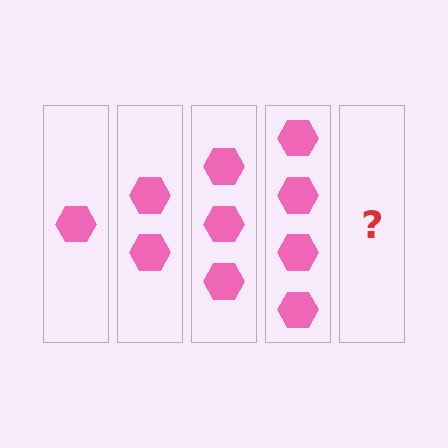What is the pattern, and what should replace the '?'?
The pattern is that each step adds one more hexagon. The '?' should be 5 hexagons.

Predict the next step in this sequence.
The next step is 5 hexagons.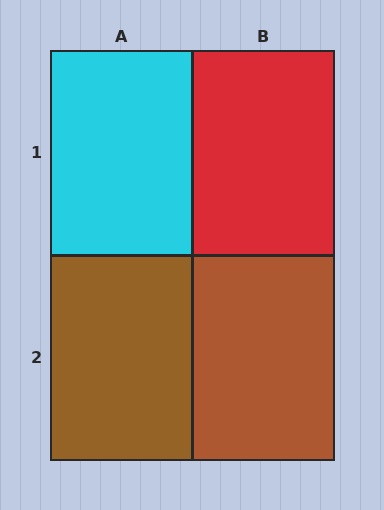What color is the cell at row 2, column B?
Brown.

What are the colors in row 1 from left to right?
Cyan, red.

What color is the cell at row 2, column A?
Brown.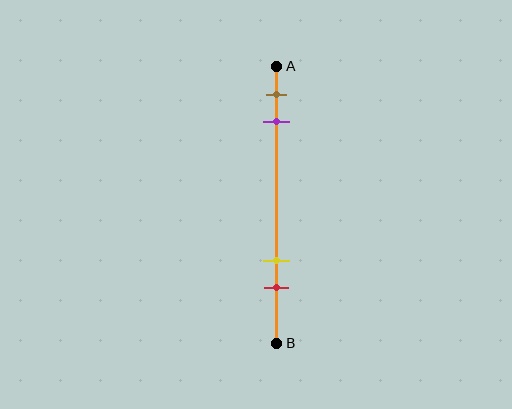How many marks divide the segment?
There are 4 marks dividing the segment.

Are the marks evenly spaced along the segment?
No, the marks are not evenly spaced.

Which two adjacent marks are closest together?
The brown and purple marks are the closest adjacent pair.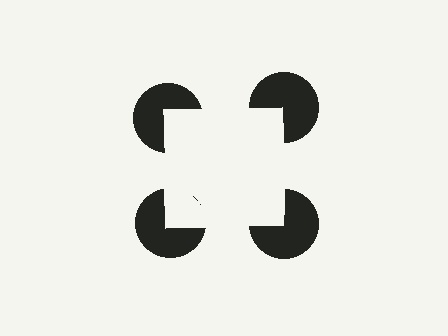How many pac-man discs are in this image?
There are 4 — one at each vertex of the illusory square.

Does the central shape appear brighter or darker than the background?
It typically appears slightly brighter than the background, even though no actual brightness change is drawn.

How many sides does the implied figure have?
4 sides.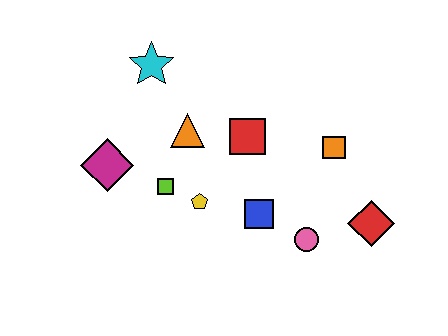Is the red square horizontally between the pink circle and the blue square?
No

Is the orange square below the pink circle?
No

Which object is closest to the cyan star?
The orange triangle is closest to the cyan star.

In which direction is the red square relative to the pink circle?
The red square is above the pink circle.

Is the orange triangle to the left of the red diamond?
Yes